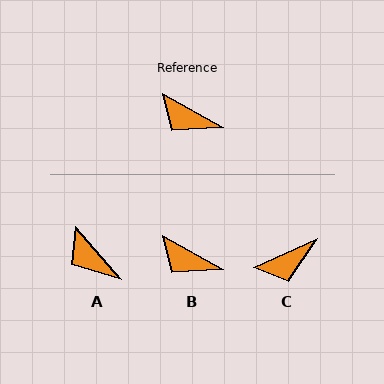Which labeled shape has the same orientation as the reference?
B.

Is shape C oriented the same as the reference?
No, it is off by about 53 degrees.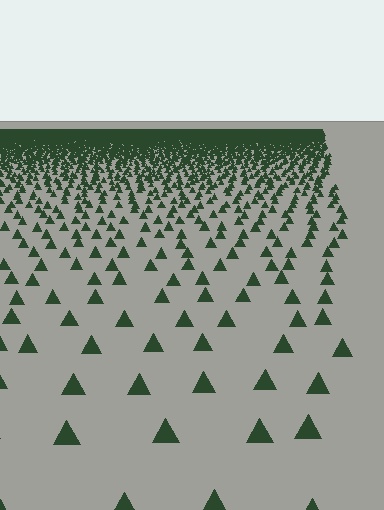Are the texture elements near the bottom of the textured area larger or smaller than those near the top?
Larger. Near the bottom, elements are closer to the viewer and appear at a bigger on-screen size.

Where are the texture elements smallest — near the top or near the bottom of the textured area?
Near the top.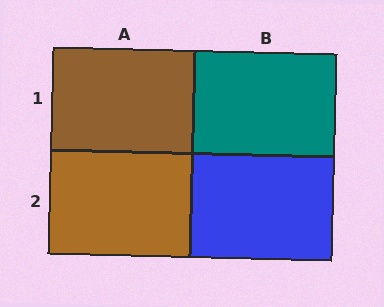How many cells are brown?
2 cells are brown.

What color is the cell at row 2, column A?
Brown.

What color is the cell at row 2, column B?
Blue.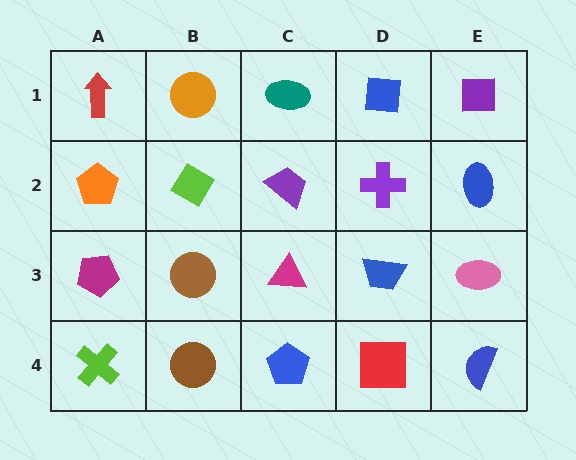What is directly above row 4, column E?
A pink ellipse.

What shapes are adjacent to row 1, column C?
A purple trapezoid (row 2, column C), an orange circle (row 1, column B), a blue square (row 1, column D).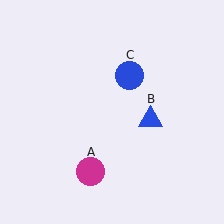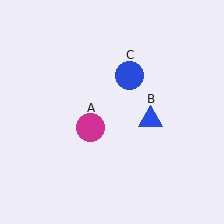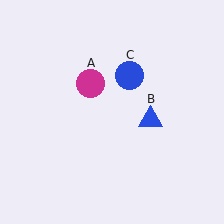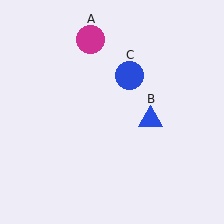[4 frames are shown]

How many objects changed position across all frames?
1 object changed position: magenta circle (object A).